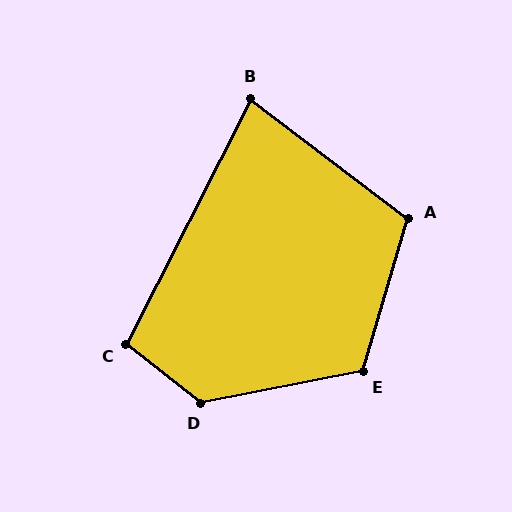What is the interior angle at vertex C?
Approximately 101 degrees (obtuse).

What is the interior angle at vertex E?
Approximately 118 degrees (obtuse).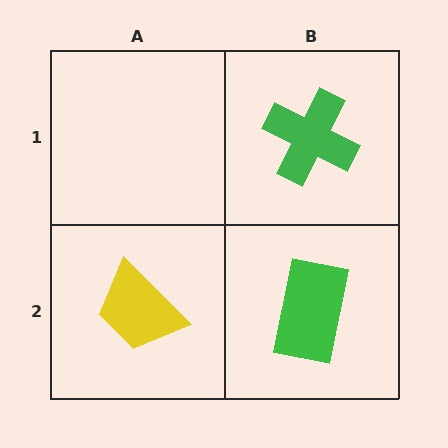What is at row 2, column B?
A green rectangle.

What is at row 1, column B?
A green cross.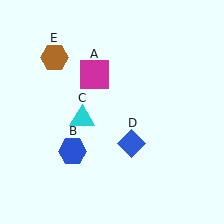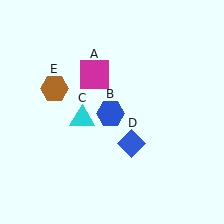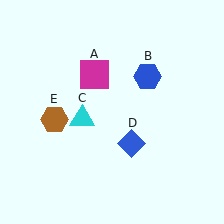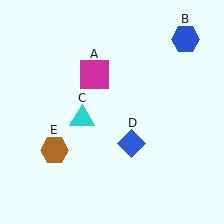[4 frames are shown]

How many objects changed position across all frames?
2 objects changed position: blue hexagon (object B), brown hexagon (object E).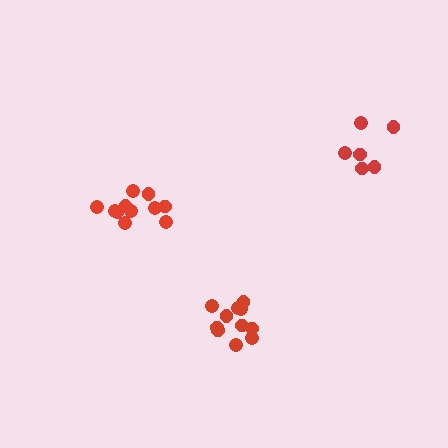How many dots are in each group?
Group 1: 11 dots, Group 2: 11 dots, Group 3: 6 dots (28 total).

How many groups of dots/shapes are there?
There are 3 groups.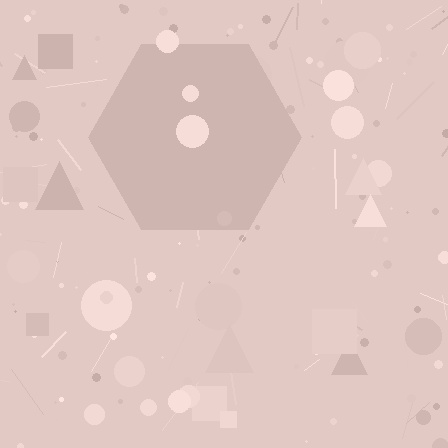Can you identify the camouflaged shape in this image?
The camouflaged shape is a hexagon.